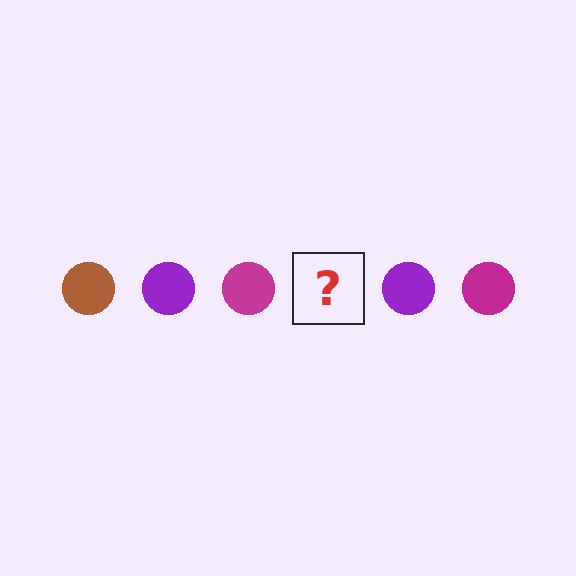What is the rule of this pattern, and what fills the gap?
The rule is that the pattern cycles through brown, purple, magenta circles. The gap should be filled with a brown circle.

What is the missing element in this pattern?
The missing element is a brown circle.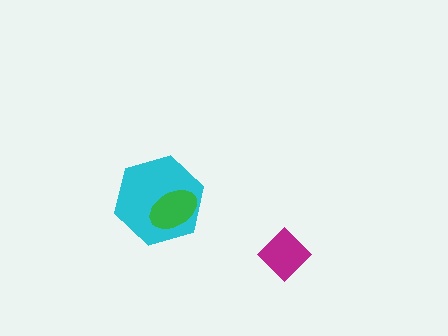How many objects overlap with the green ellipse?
1 object overlaps with the green ellipse.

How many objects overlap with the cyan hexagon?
1 object overlaps with the cyan hexagon.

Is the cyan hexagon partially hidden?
Yes, it is partially covered by another shape.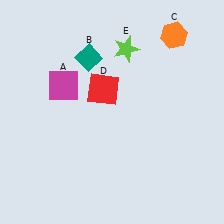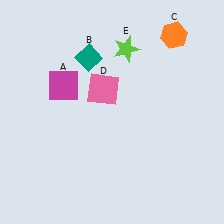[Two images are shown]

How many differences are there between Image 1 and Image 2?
There is 1 difference between the two images.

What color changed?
The square (D) changed from red in Image 1 to pink in Image 2.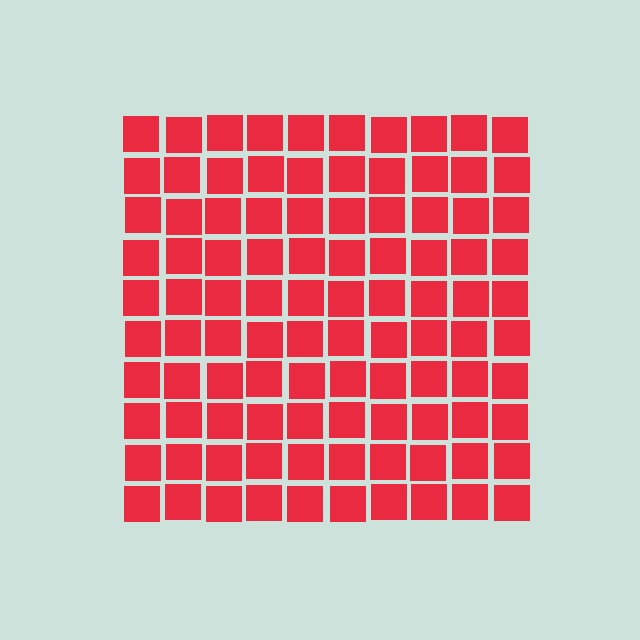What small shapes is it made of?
It is made of small squares.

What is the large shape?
The large shape is a square.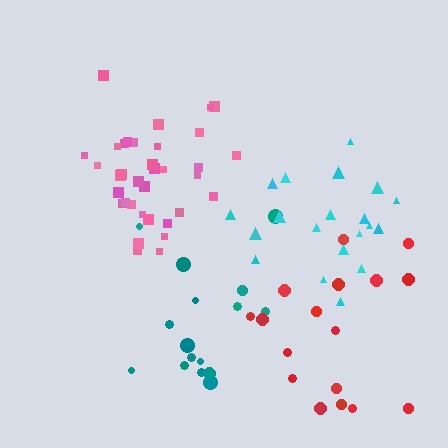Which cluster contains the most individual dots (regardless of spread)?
Pink (35).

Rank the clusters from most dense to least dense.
pink, cyan, teal, red.